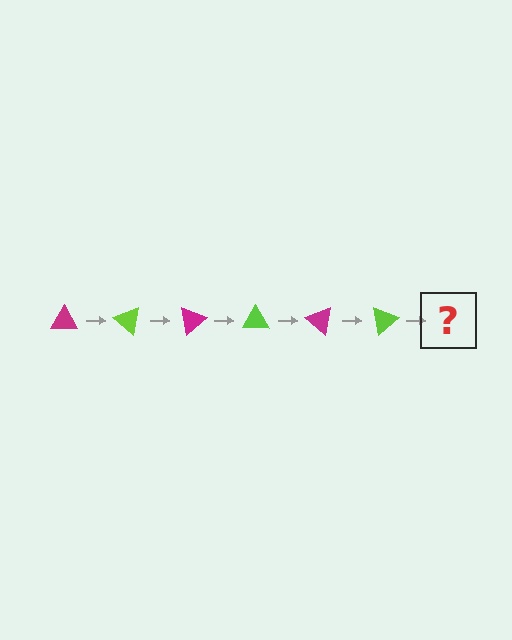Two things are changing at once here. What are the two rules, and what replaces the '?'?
The two rules are that it rotates 40 degrees each step and the color cycles through magenta and lime. The '?' should be a magenta triangle, rotated 240 degrees from the start.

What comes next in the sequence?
The next element should be a magenta triangle, rotated 240 degrees from the start.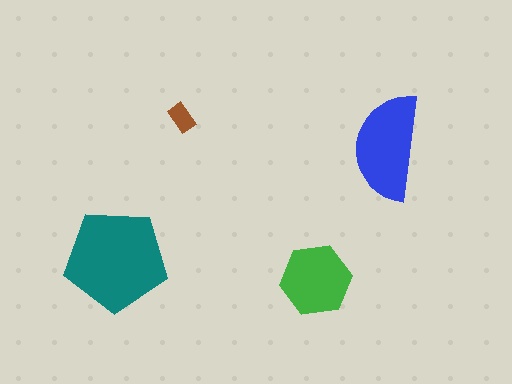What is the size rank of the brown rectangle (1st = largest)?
4th.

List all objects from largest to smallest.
The teal pentagon, the blue semicircle, the green hexagon, the brown rectangle.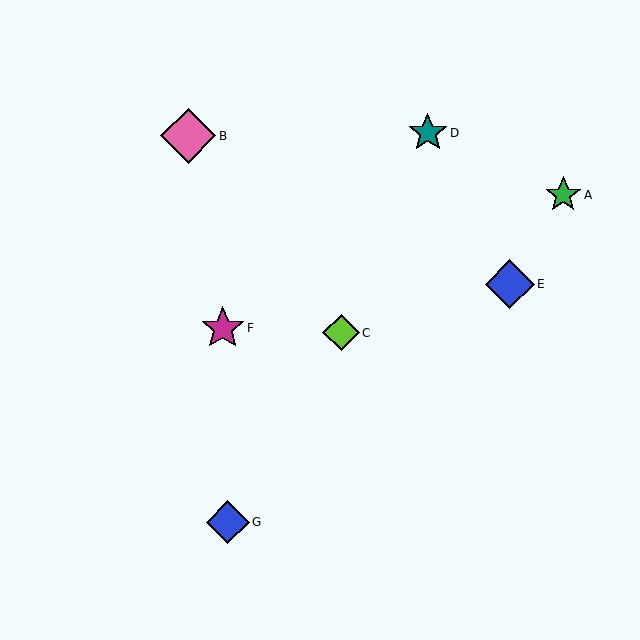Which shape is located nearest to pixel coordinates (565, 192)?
The green star (labeled A) at (563, 195) is nearest to that location.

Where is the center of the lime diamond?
The center of the lime diamond is at (341, 333).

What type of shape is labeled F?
Shape F is a magenta star.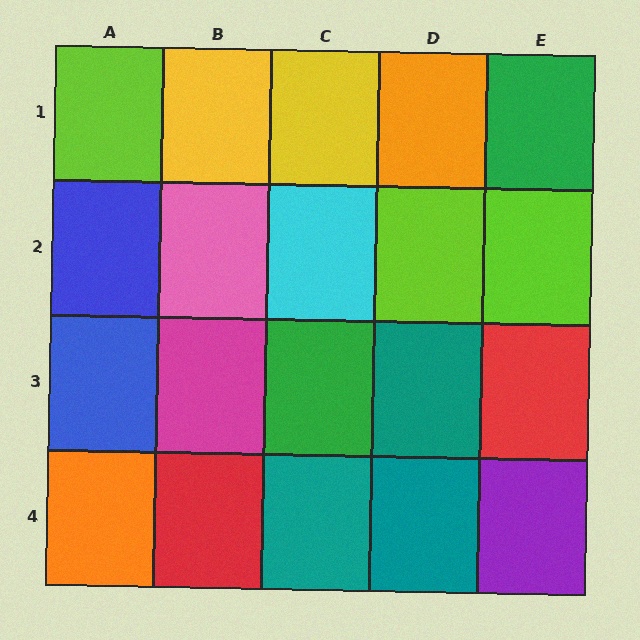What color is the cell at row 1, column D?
Orange.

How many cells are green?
2 cells are green.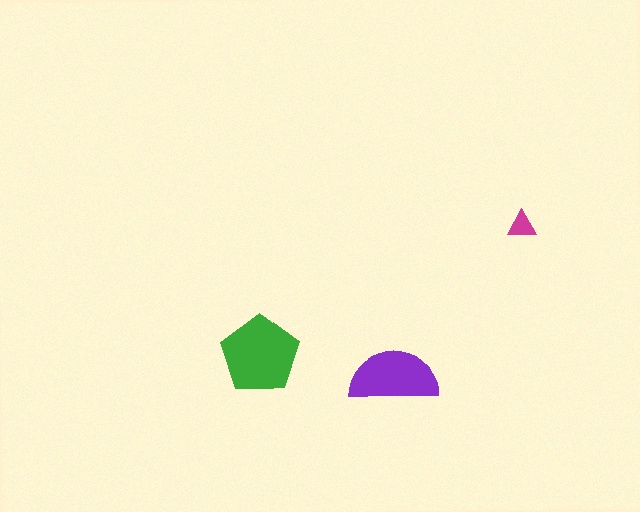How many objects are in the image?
There are 3 objects in the image.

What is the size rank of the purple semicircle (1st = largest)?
2nd.